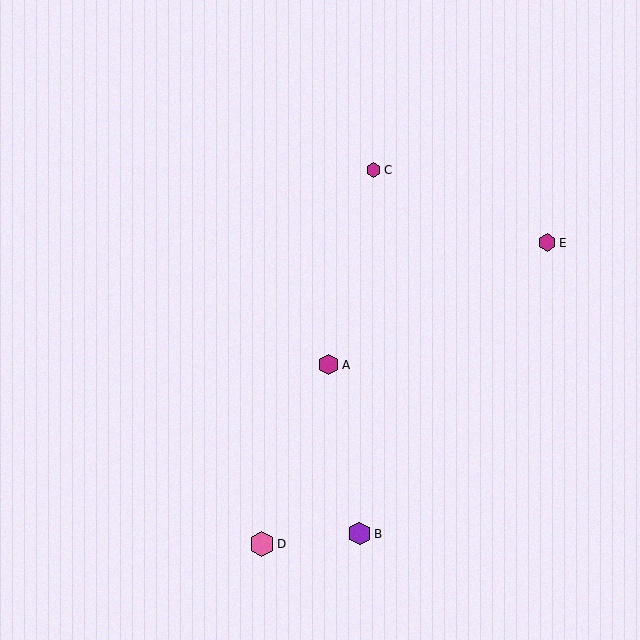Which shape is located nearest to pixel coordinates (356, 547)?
The purple hexagon (labeled B) at (360, 534) is nearest to that location.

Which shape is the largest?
The pink hexagon (labeled D) is the largest.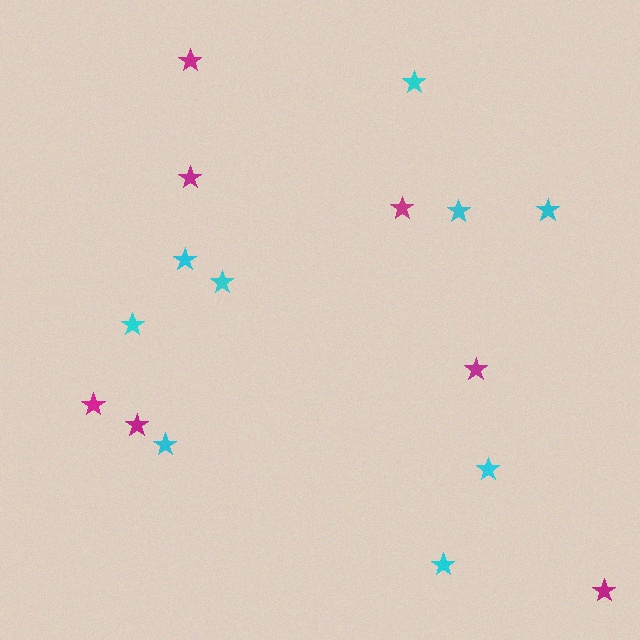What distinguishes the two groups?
There are 2 groups: one group of magenta stars (7) and one group of cyan stars (9).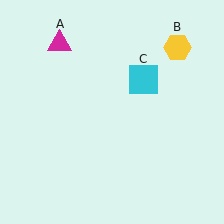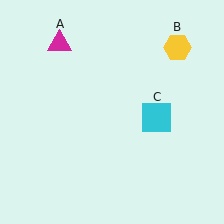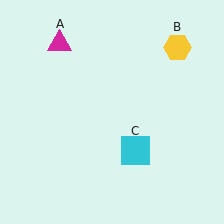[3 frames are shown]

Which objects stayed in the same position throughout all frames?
Magenta triangle (object A) and yellow hexagon (object B) remained stationary.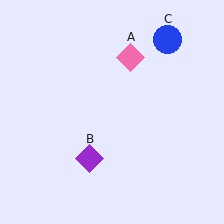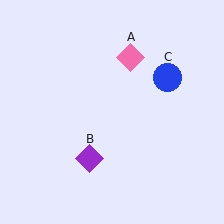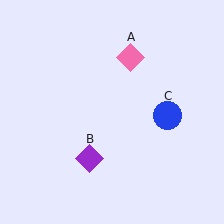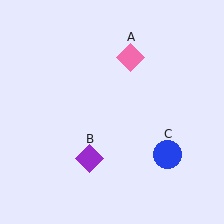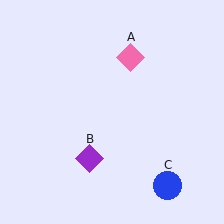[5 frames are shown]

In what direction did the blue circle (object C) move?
The blue circle (object C) moved down.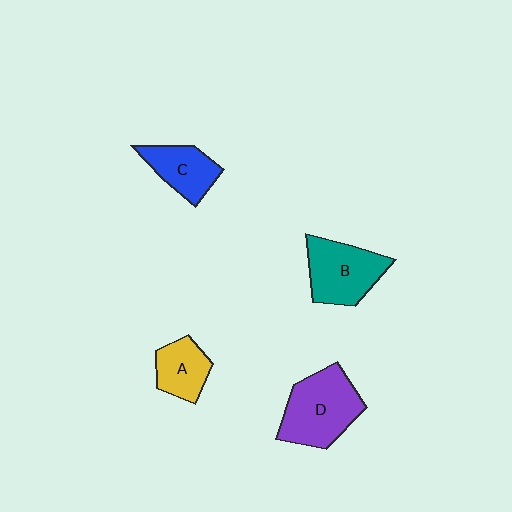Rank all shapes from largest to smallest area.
From largest to smallest: D (purple), B (teal), C (blue), A (yellow).